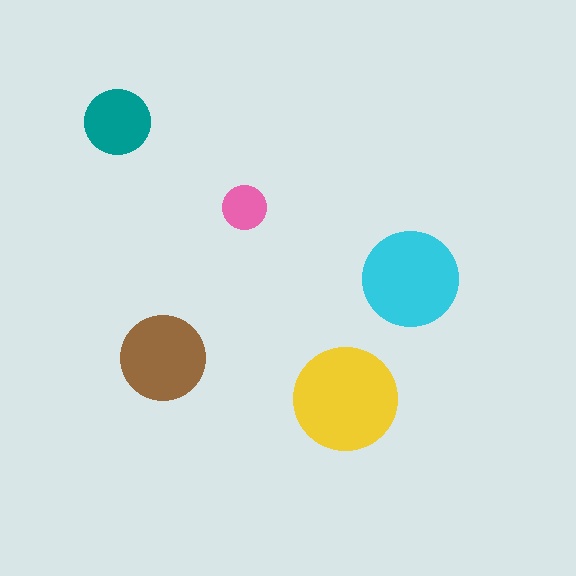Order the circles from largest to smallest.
the yellow one, the cyan one, the brown one, the teal one, the pink one.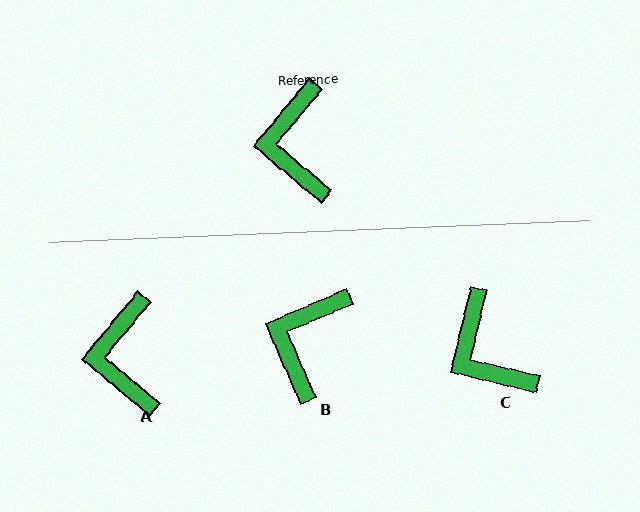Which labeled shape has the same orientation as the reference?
A.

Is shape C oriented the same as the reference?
No, it is off by about 27 degrees.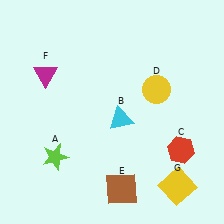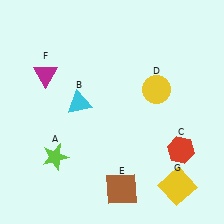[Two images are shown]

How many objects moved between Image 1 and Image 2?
1 object moved between the two images.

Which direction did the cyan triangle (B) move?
The cyan triangle (B) moved left.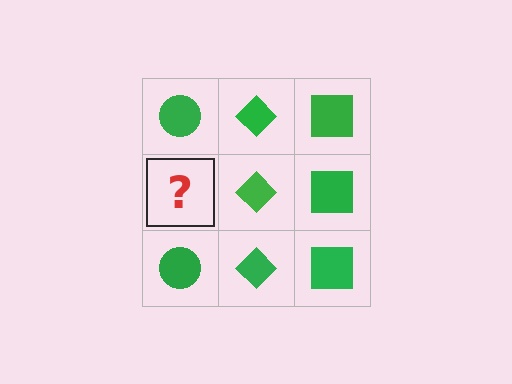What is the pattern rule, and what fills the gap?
The rule is that each column has a consistent shape. The gap should be filled with a green circle.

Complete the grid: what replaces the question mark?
The question mark should be replaced with a green circle.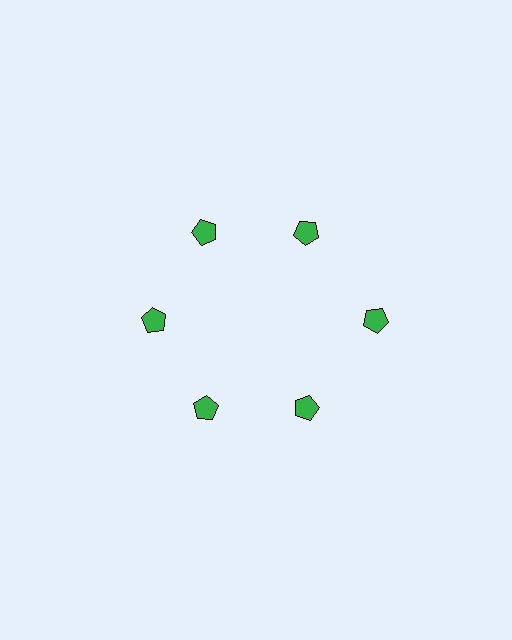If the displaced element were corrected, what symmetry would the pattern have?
It would have 6-fold rotational symmetry — the pattern would map onto itself every 60 degrees.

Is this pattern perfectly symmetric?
No. The 6 green pentagons are arranged in a ring, but one element near the 3 o'clock position is pushed outward from the center, breaking the 6-fold rotational symmetry.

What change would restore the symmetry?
The symmetry would be restored by moving it inward, back onto the ring so that all 6 pentagons sit at equal angles and equal distance from the center.